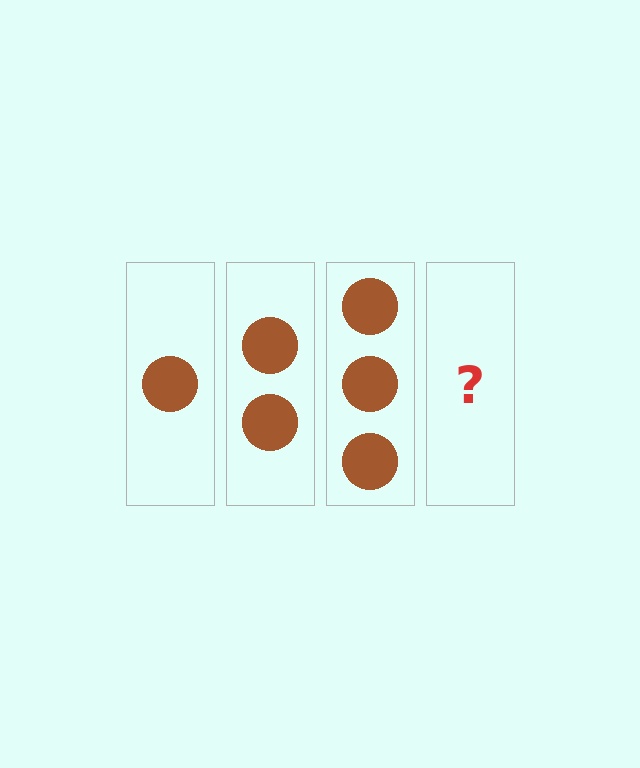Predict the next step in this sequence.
The next step is 4 circles.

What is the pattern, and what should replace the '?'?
The pattern is that each step adds one more circle. The '?' should be 4 circles.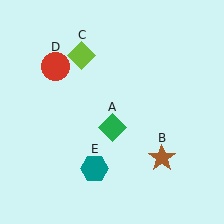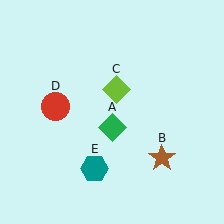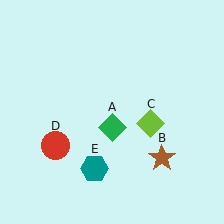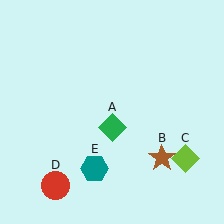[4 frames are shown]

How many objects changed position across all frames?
2 objects changed position: lime diamond (object C), red circle (object D).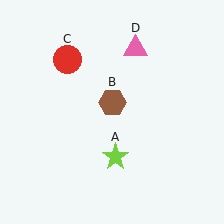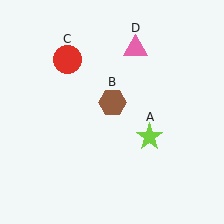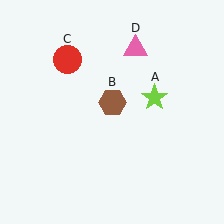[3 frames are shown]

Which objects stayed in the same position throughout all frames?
Brown hexagon (object B) and red circle (object C) and pink triangle (object D) remained stationary.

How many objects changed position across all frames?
1 object changed position: lime star (object A).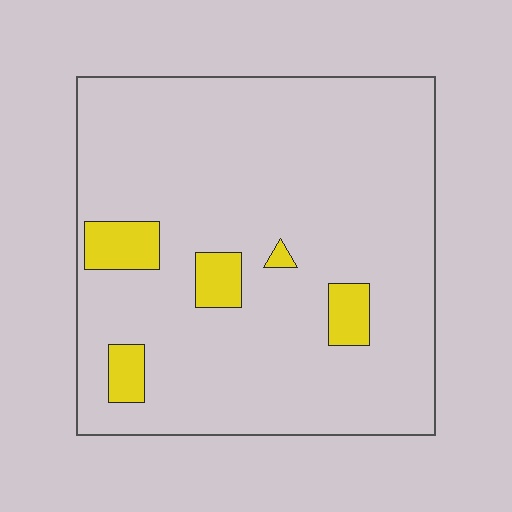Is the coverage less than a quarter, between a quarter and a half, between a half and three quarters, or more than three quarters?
Less than a quarter.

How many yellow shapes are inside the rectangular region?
5.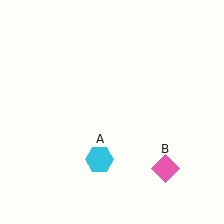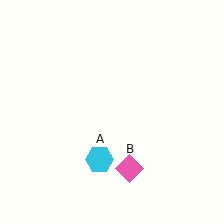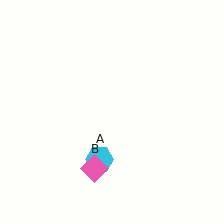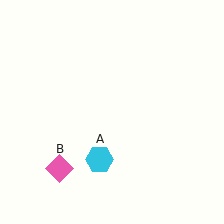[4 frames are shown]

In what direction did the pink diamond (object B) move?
The pink diamond (object B) moved left.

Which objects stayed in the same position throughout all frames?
Cyan hexagon (object A) remained stationary.